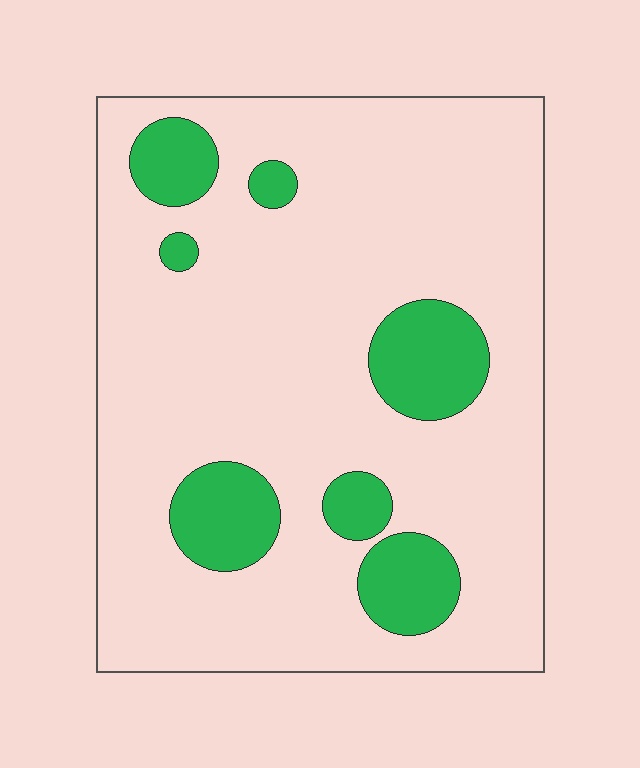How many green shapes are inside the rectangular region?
7.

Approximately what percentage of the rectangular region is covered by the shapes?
Approximately 15%.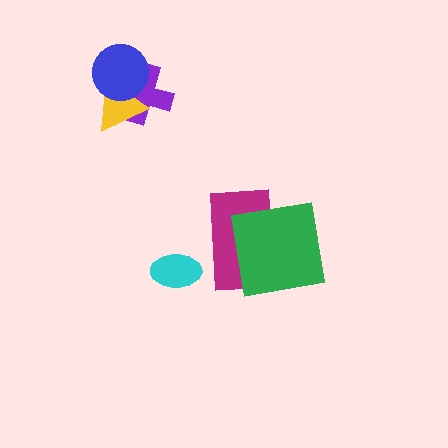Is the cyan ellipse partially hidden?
No, no other shape covers it.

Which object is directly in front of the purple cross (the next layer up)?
The yellow triangle is directly in front of the purple cross.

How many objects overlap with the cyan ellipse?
0 objects overlap with the cyan ellipse.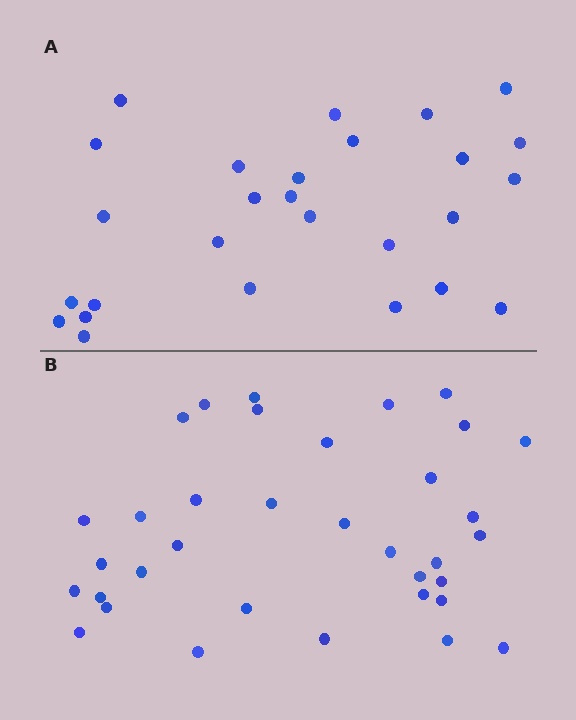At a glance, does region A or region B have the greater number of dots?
Region B (the bottom region) has more dots.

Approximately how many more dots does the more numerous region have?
Region B has roughly 8 or so more dots than region A.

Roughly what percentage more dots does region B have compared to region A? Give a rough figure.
About 30% more.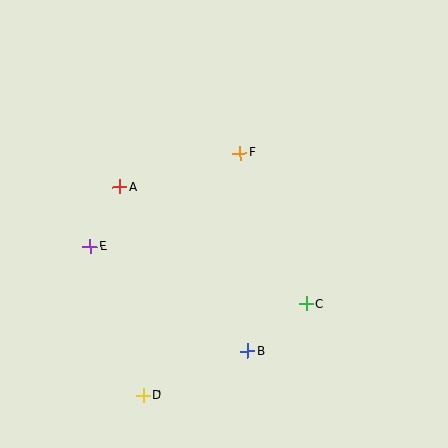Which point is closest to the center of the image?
Point F at (240, 153) is closest to the center.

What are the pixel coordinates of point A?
Point A is at (120, 187).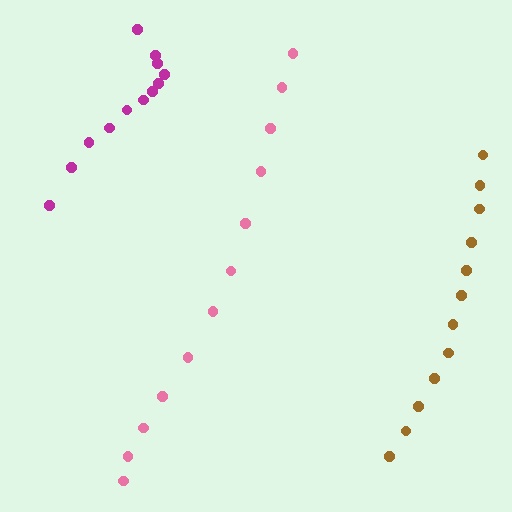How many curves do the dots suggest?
There are 3 distinct paths.